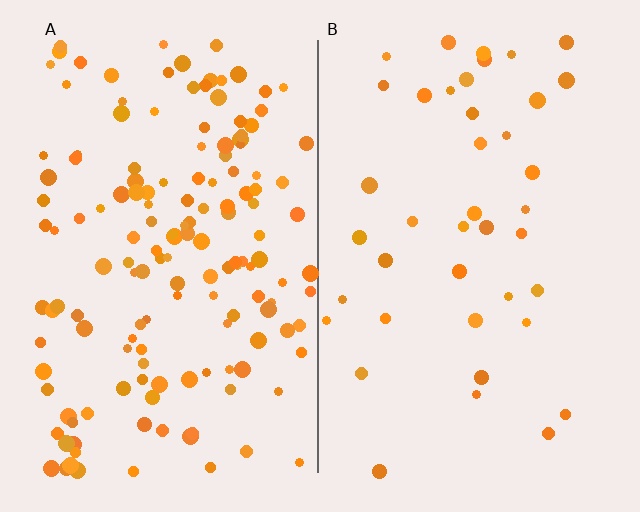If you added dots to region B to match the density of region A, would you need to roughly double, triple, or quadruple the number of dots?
Approximately quadruple.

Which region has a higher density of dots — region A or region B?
A (the left).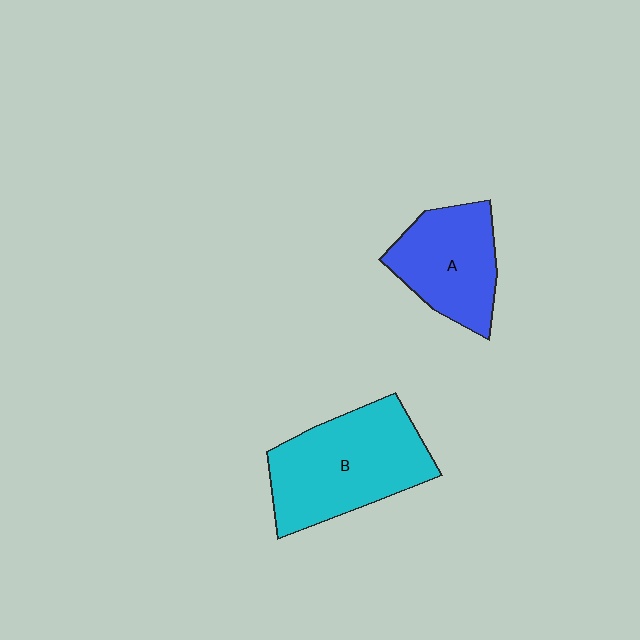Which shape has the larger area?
Shape B (cyan).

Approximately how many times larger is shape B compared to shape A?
Approximately 1.4 times.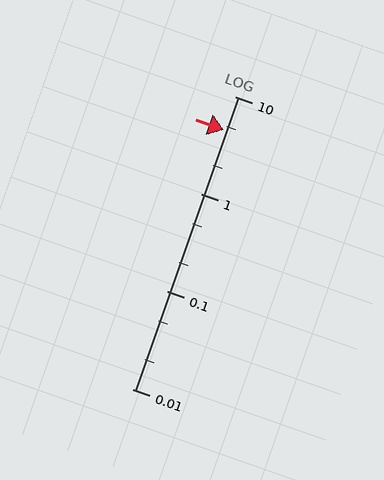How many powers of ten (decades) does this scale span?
The scale spans 3 decades, from 0.01 to 10.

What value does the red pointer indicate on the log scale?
The pointer indicates approximately 4.5.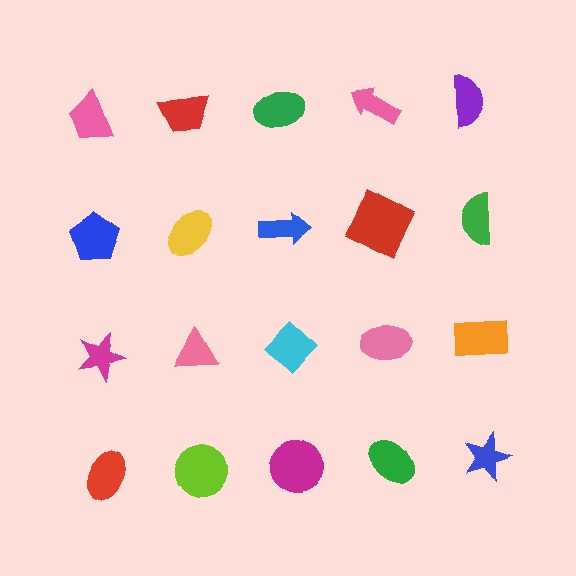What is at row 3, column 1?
A magenta star.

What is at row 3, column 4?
A pink ellipse.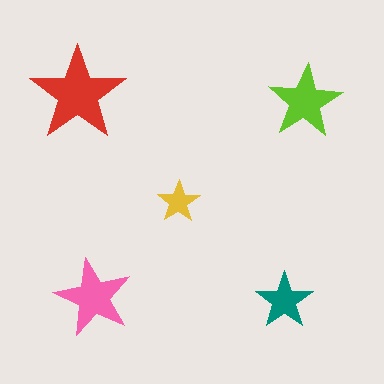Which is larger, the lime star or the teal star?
The lime one.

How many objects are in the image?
There are 5 objects in the image.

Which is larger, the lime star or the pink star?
The pink one.